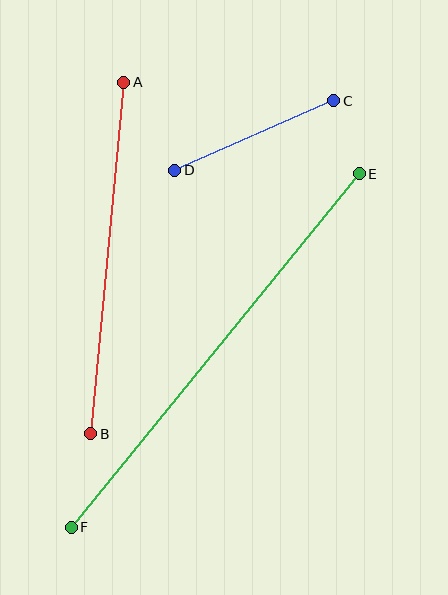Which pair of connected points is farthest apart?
Points E and F are farthest apart.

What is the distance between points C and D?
The distance is approximately 173 pixels.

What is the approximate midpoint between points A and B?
The midpoint is at approximately (107, 258) pixels.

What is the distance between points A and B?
The distance is approximately 353 pixels.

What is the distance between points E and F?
The distance is approximately 456 pixels.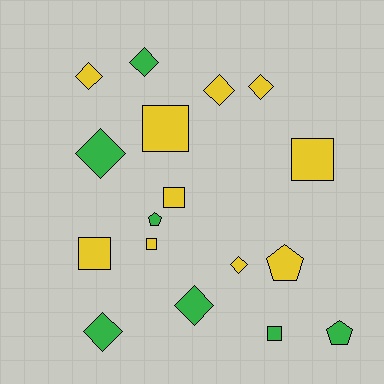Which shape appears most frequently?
Diamond, with 8 objects.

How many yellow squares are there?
There are 5 yellow squares.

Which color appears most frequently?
Yellow, with 10 objects.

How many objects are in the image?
There are 17 objects.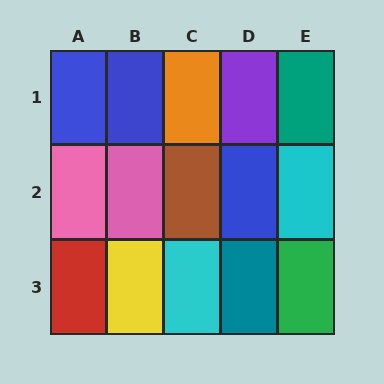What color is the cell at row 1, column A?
Blue.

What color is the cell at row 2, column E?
Cyan.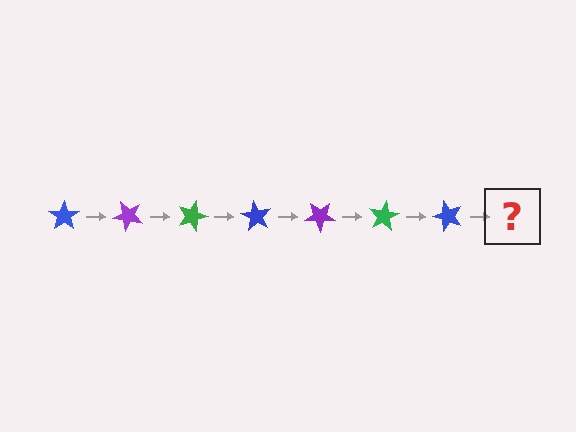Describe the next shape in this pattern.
It should be a purple star, rotated 315 degrees from the start.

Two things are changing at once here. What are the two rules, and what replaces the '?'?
The two rules are that it rotates 45 degrees each step and the color cycles through blue, purple, and green. The '?' should be a purple star, rotated 315 degrees from the start.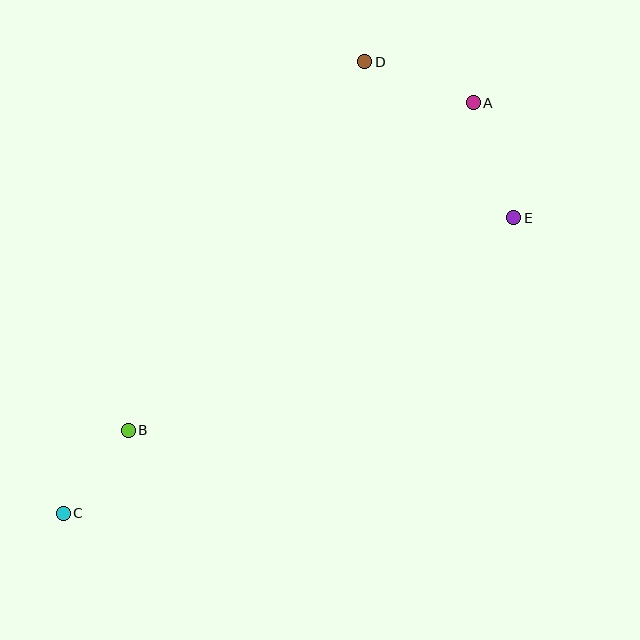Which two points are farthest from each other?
Points A and C are farthest from each other.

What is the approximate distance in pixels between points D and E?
The distance between D and E is approximately 216 pixels.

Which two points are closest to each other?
Points B and C are closest to each other.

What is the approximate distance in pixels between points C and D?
The distance between C and D is approximately 543 pixels.